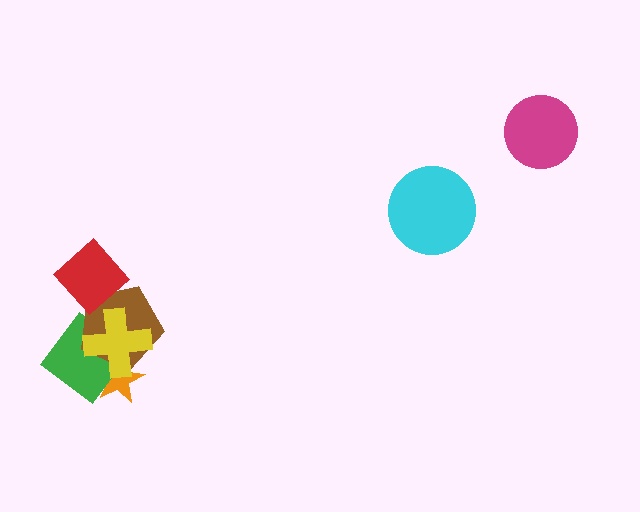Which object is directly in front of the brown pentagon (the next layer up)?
The yellow cross is directly in front of the brown pentagon.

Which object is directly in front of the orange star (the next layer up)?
The green diamond is directly in front of the orange star.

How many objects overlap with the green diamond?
3 objects overlap with the green diamond.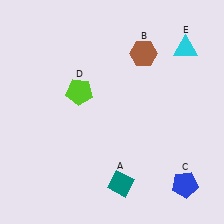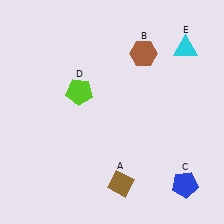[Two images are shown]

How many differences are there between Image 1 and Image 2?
There is 1 difference between the two images.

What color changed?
The diamond (A) changed from teal in Image 1 to brown in Image 2.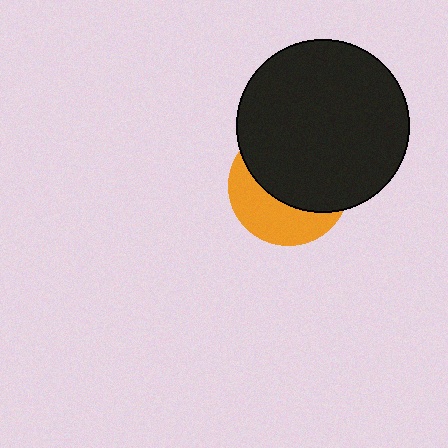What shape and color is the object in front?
The object in front is a black circle.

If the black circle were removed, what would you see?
You would see the complete orange circle.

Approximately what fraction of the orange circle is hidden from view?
Roughly 61% of the orange circle is hidden behind the black circle.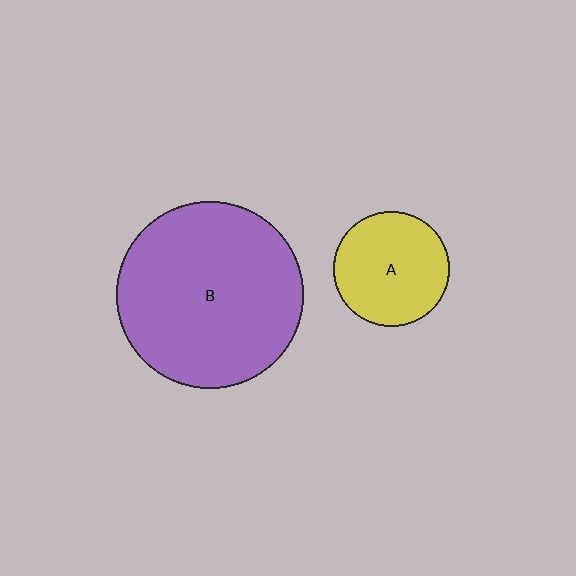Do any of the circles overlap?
No, none of the circles overlap.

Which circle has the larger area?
Circle B (purple).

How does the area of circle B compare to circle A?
Approximately 2.6 times.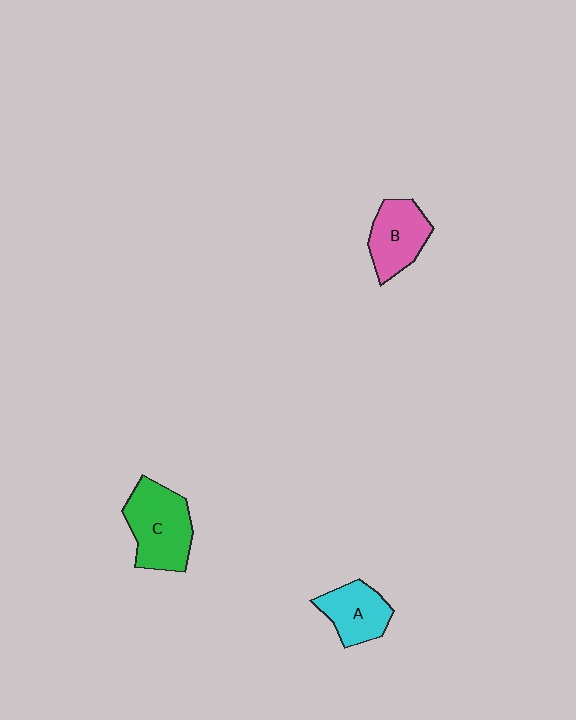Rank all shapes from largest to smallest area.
From largest to smallest: C (green), B (pink), A (cyan).